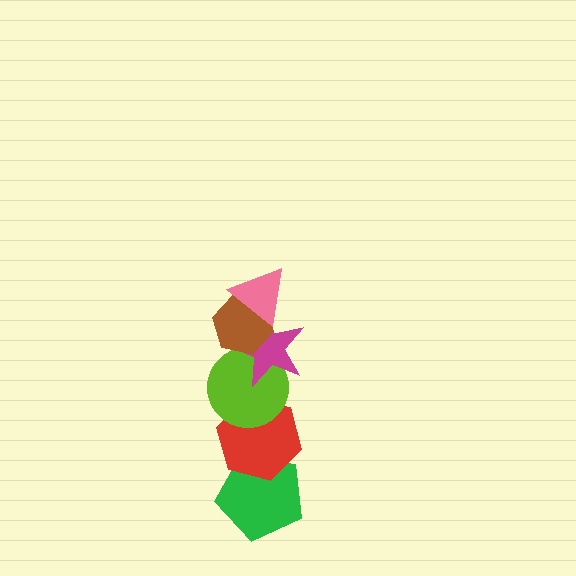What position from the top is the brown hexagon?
The brown hexagon is 2nd from the top.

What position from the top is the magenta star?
The magenta star is 3rd from the top.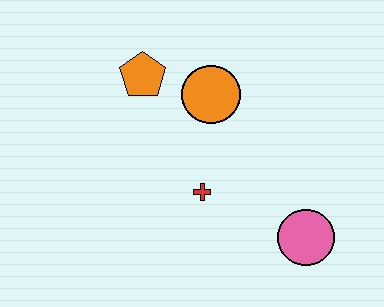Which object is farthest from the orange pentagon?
The pink circle is farthest from the orange pentagon.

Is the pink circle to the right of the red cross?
Yes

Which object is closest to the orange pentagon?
The orange circle is closest to the orange pentagon.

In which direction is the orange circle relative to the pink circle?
The orange circle is above the pink circle.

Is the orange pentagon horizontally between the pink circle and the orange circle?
No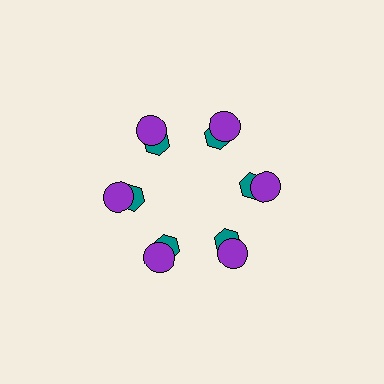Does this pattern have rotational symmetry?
Yes, this pattern has 6-fold rotational symmetry. It looks the same after rotating 60 degrees around the center.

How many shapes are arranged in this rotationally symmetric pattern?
There are 12 shapes, arranged in 6 groups of 2.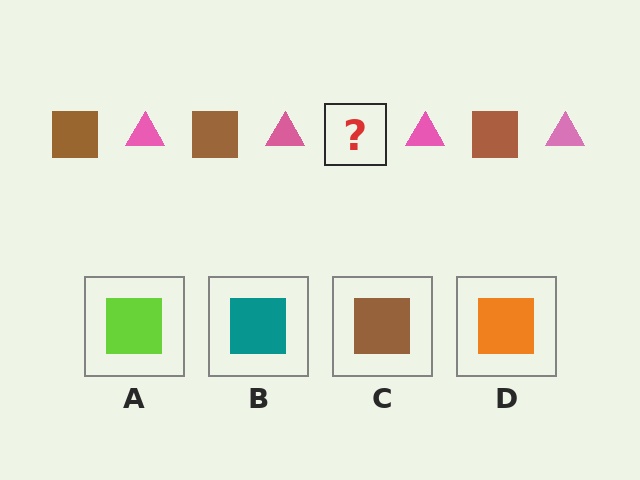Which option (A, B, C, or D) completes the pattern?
C.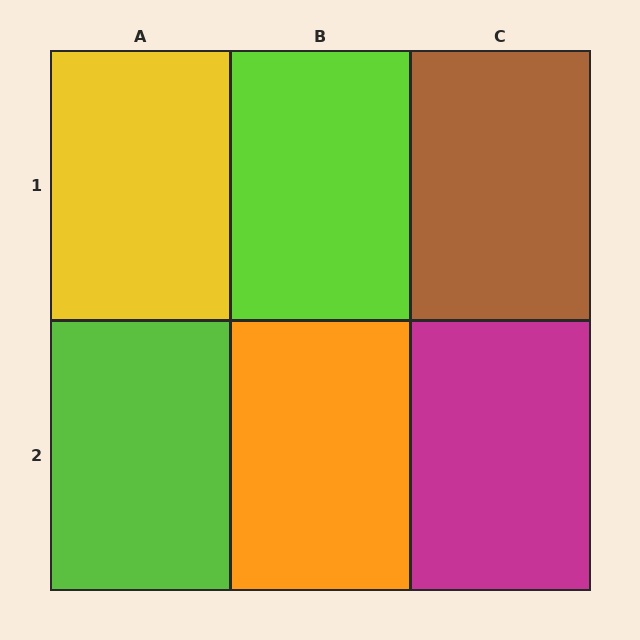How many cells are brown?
1 cell is brown.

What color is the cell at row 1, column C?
Brown.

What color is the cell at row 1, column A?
Yellow.